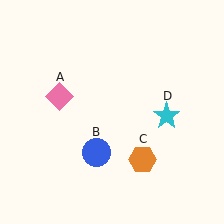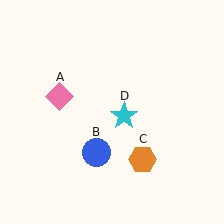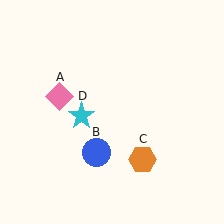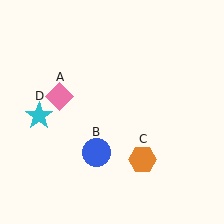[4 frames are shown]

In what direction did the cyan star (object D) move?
The cyan star (object D) moved left.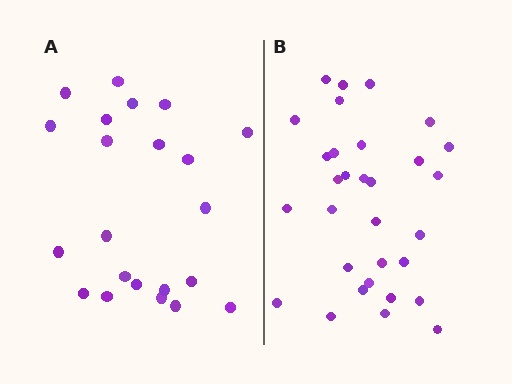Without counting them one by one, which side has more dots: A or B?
Region B (the right region) has more dots.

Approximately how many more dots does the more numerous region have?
Region B has roughly 8 or so more dots than region A.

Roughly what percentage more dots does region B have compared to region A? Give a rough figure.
About 40% more.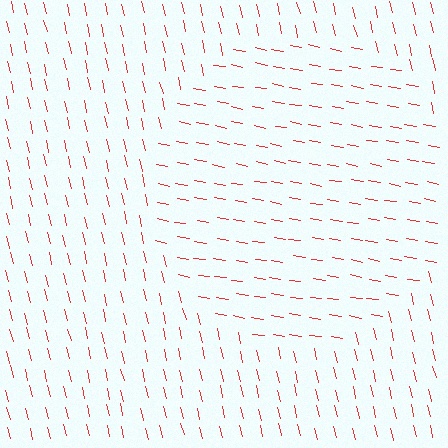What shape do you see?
I see a circle.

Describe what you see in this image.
The image is filled with small red line segments. A circle region in the image has lines oriented differently from the surrounding lines, creating a visible texture boundary.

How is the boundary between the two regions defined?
The boundary is defined purely by a change in line orientation (approximately 66 degrees difference). All lines are the same color and thickness.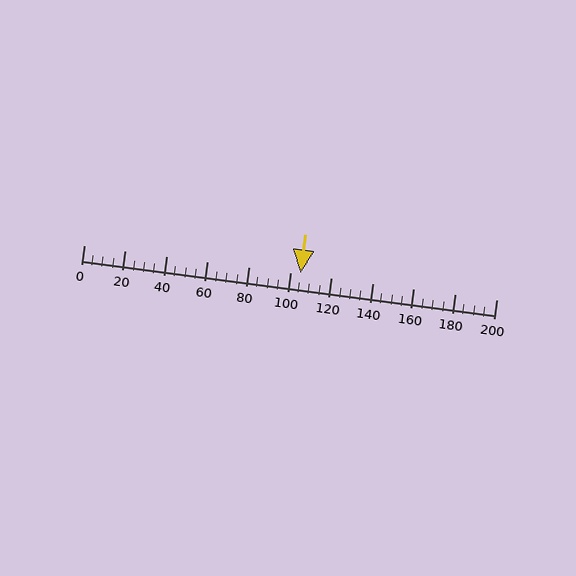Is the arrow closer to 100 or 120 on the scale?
The arrow is closer to 100.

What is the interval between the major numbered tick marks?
The major tick marks are spaced 20 units apart.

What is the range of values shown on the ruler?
The ruler shows values from 0 to 200.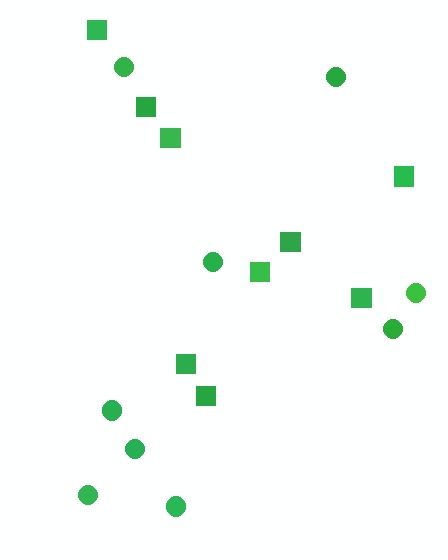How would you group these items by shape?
There are 2 groups: one group of squares (9) and one group of circles (9).